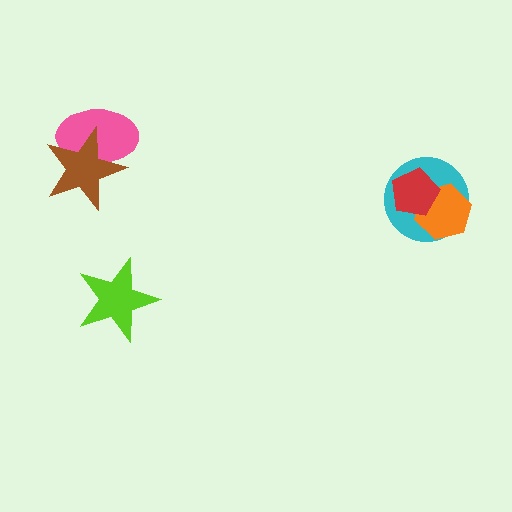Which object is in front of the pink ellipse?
The brown star is in front of the pink ellipse.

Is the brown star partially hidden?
No, no other shape covers it.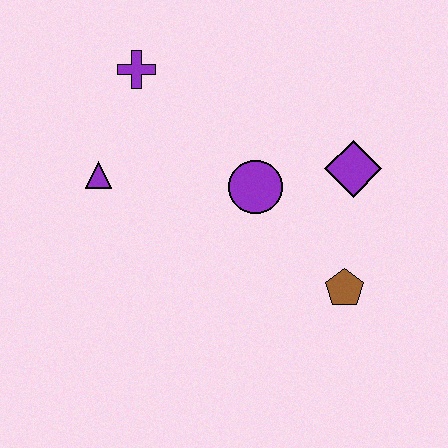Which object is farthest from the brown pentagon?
The purple cross is farthest from the brown pentagon.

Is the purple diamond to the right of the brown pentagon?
Yes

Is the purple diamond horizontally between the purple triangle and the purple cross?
No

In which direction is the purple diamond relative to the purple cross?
The purple diamond is to the right of the purple cross.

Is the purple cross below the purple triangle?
No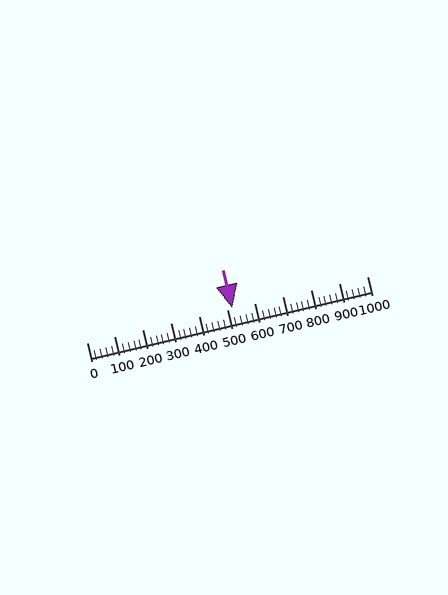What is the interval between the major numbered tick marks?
The major tick marks are spaced 100 units apart.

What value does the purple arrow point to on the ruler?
The purple arrow points to approximately 520.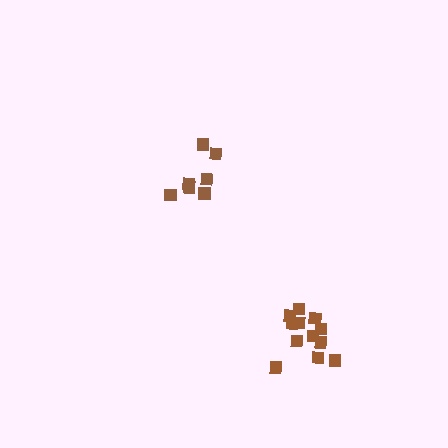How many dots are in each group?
Group 1: 12 dots, Group 2: 7 dots (19 total).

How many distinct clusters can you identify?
There are 2 distinct clusters.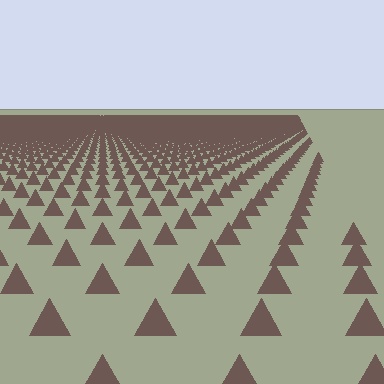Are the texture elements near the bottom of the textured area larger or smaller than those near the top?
Larger. Near the bottom, elements are closer to the viewer and appear at a bigger on-screen size.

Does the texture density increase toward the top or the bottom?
Density increases toward the top.